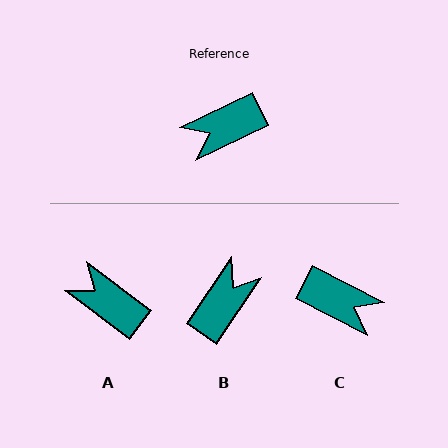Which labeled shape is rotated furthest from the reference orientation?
B, about 150 degrees away.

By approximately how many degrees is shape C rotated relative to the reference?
Approximately 127 degrees counter-clockwise.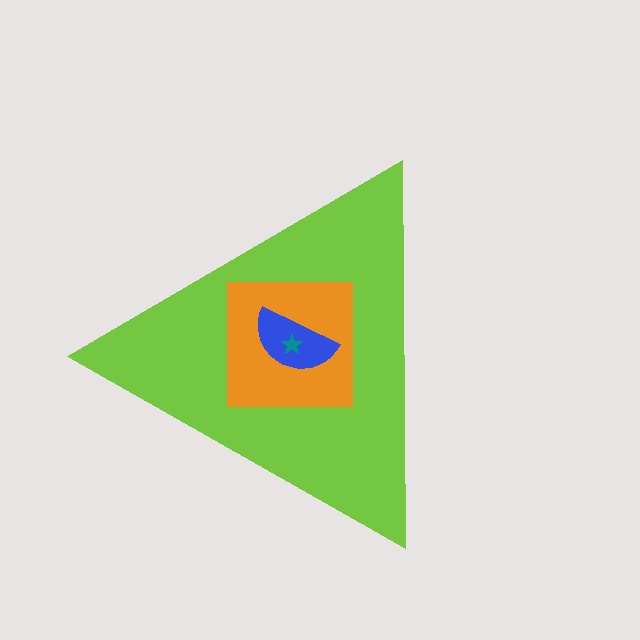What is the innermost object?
The teal star.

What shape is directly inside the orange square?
The blue semicircle.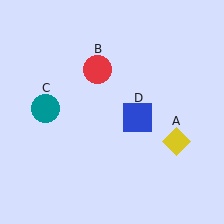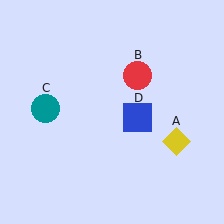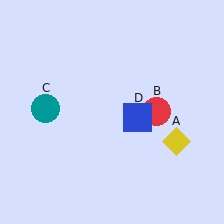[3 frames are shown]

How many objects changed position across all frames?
1 object changed position: red circle (object B).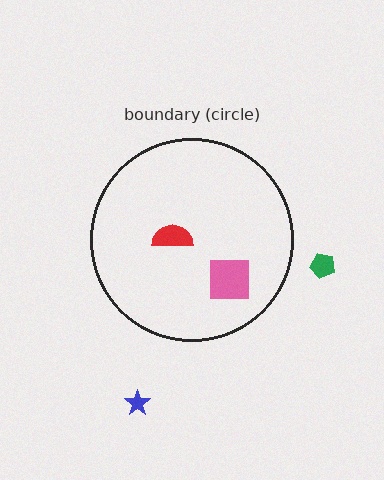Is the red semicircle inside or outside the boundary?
Inside.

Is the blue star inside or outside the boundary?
Outside.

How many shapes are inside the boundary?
2 inside, 2 outside.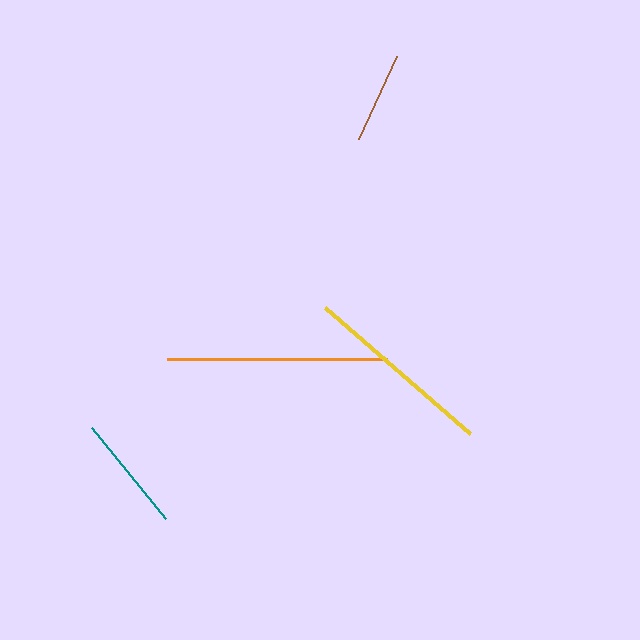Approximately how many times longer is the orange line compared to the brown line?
The orange line is approximately 2.4 times the length of the brown line.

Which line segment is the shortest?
The brown line is the shortest at approximately 92 pixels.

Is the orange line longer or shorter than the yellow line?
The orange line is longer than the yellow line.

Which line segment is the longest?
The orange line is the longest at approximately 221 pixels.